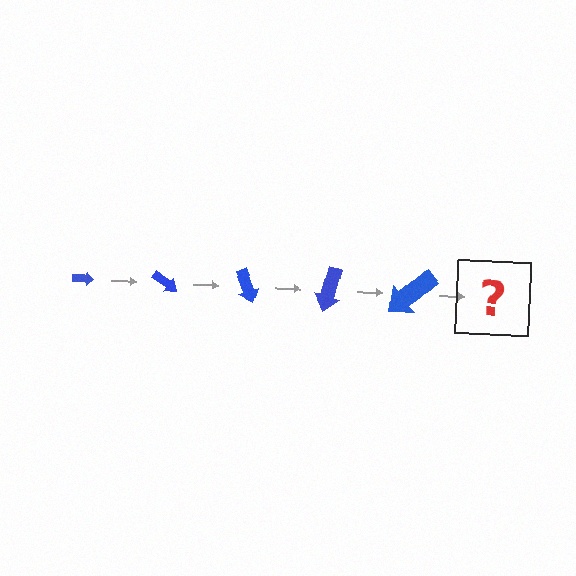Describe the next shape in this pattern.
It should be an arrow, larger than the previous one and rotated 175 degrees from the start.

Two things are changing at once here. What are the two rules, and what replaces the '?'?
The two rules are that the arrow grows larger each step and it rotates 35 degrees each step. The '?' should be an arrow, larger than the previous one and rotated 175 degrees from the start.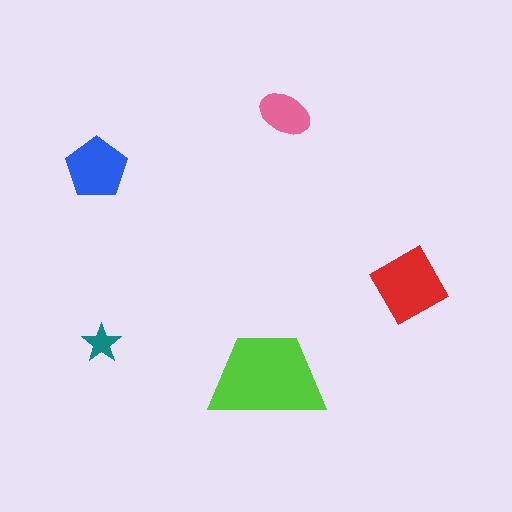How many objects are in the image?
There are 5 objects in the image.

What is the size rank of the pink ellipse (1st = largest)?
4th.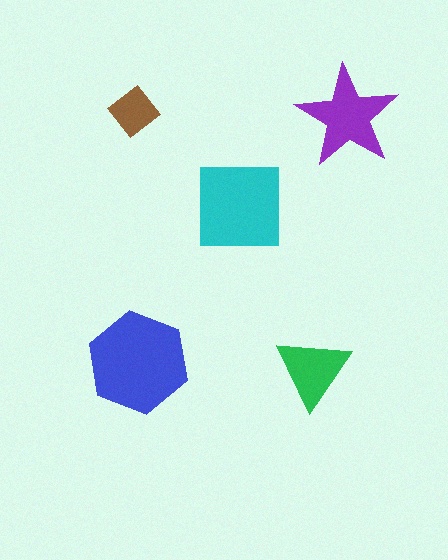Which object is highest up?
The brown diamond is topmost.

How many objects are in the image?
There are 5 objects in the image.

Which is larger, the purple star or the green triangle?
The purple star.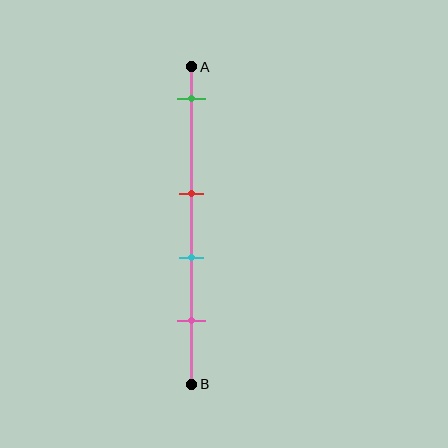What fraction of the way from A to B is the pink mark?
The pink mark is approximately 80% (0.8) of the way from A to B.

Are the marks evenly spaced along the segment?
No, the marks are not evenly spaced.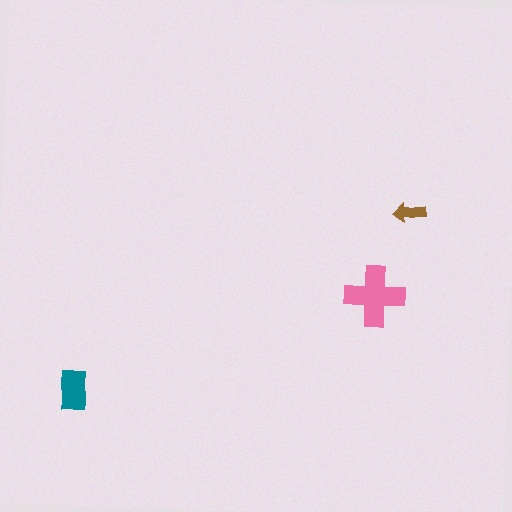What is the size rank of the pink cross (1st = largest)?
1st.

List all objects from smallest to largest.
The brown arrow, the teal rectangle, the pink cross.